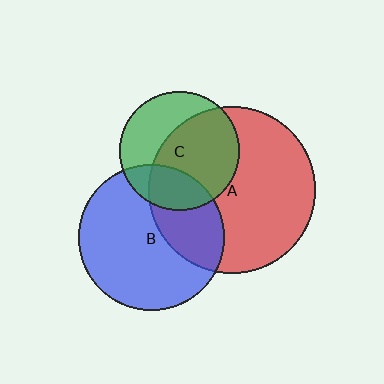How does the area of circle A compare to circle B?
Approximately 1.3 times.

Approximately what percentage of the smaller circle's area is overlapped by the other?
Approximately 60%.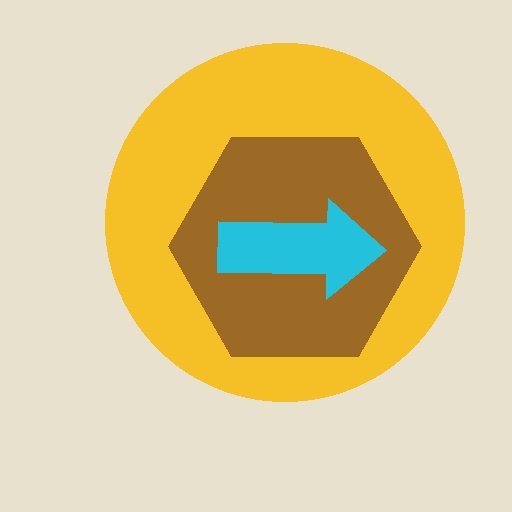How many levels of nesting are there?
3.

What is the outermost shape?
The yellow circle.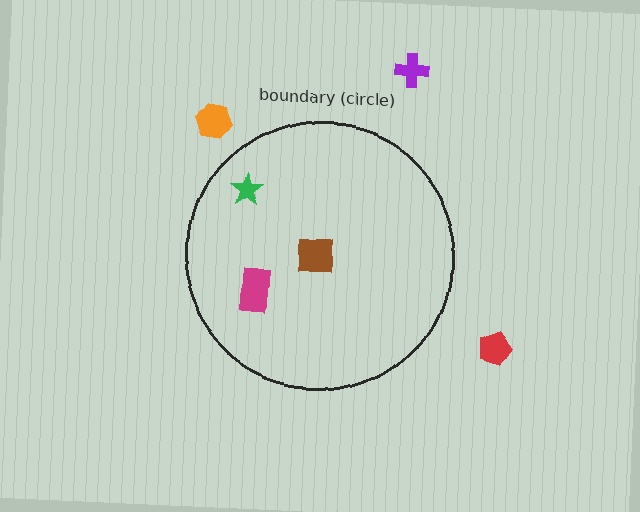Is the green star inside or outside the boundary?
Inside.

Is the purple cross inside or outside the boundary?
Outside.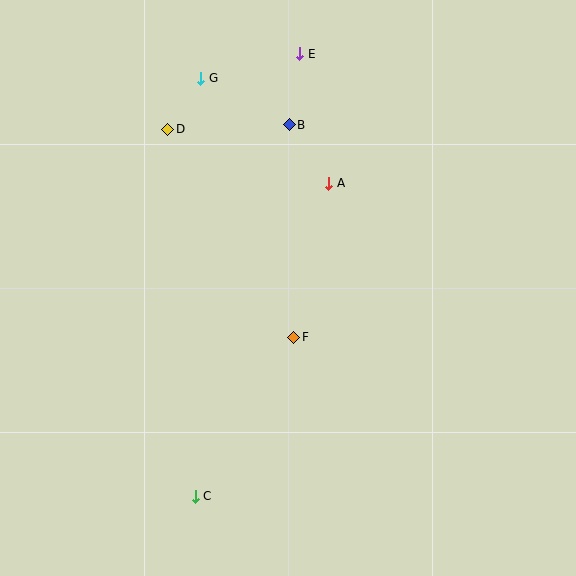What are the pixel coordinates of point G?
Point G is at (201, 78).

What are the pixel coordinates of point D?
Point D is at (168, 129).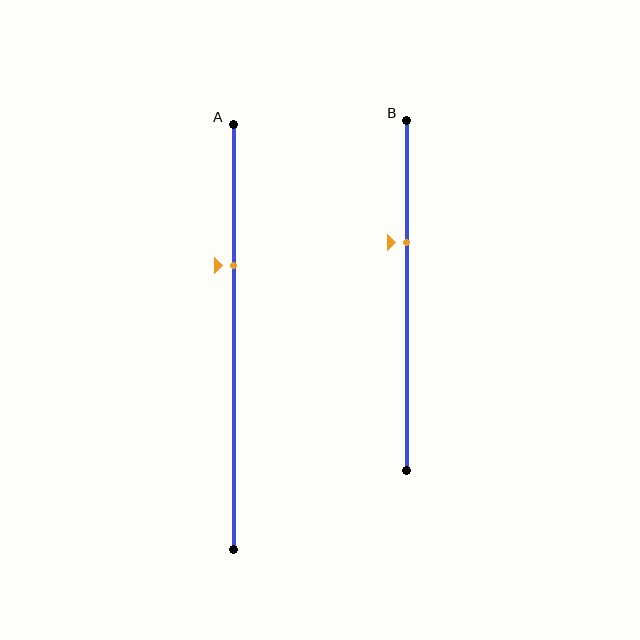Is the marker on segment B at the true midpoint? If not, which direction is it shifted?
No, the marker on segment B is shifted upward by about 15% of the segment length.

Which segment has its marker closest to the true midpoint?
Segment B has its marker closest to the true midpoint.